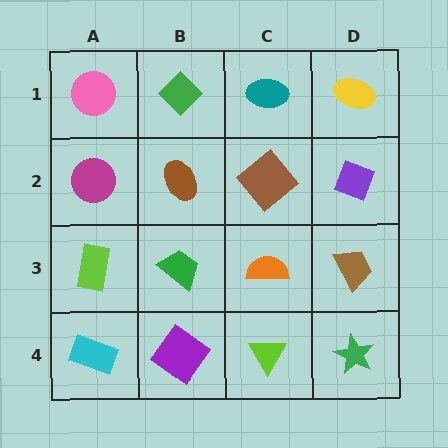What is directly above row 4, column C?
An orange semicircle.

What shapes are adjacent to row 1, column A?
A magenta circle (row 2, column A), a green diamond (row 1, column B).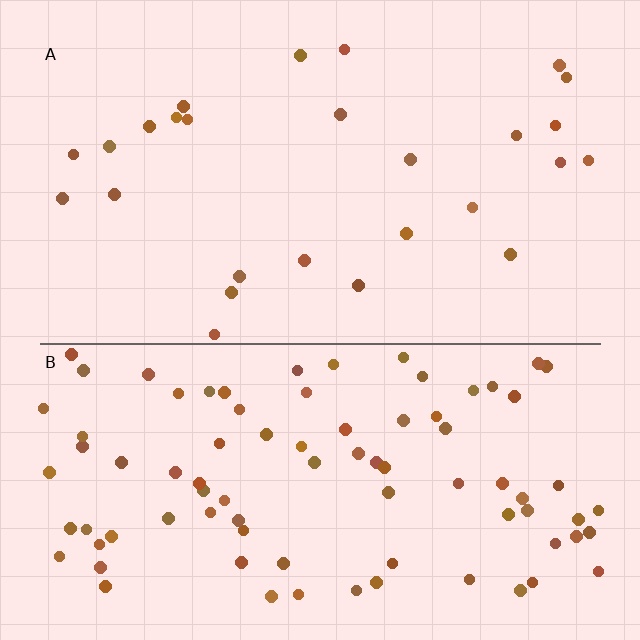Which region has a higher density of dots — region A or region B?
B (the bottom).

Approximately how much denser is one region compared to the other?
Approximately 3.2× — region B over region A.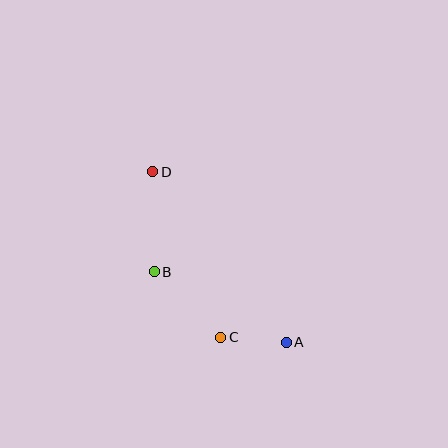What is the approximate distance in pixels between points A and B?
The distance between A and B is approximately 150 pixels.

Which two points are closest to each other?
Points A and C are closest to each other.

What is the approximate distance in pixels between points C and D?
The distance between C and D is approximately 179 pixels.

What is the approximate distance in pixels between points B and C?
The distance between B and C is approximately 94 pixels.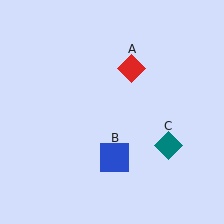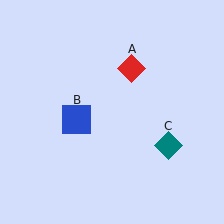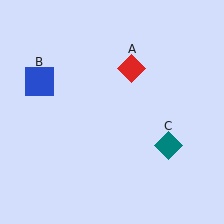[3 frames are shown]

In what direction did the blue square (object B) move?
The blue square (object B) moved up and to the left.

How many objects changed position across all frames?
1 object changed position: blue square (object B).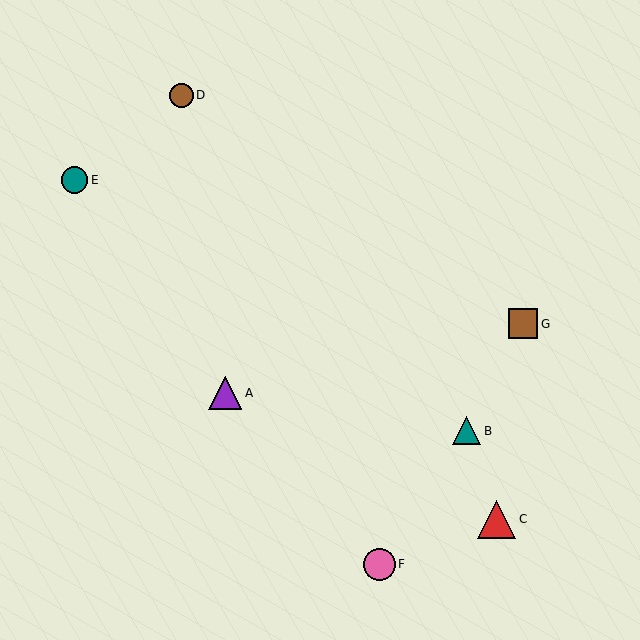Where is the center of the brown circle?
The center of the brown circle is at (181, 95).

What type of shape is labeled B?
Shape B is a teal triangle.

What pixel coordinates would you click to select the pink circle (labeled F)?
Click at (380, 564) to select the pink circle F.